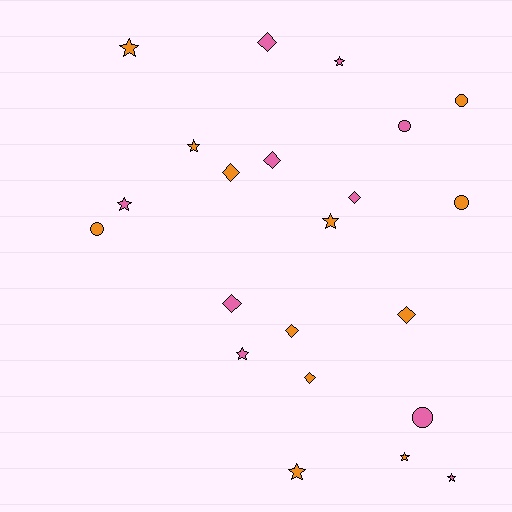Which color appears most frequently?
Orange, with 12 objects.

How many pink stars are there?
There are 4 pink stars.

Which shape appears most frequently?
Star, with 9 objects.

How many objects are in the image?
There are 22 objects.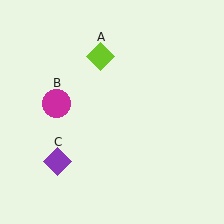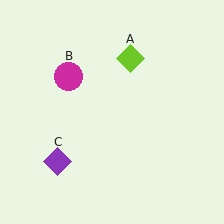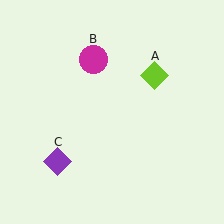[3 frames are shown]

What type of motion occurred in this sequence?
The lime diamond (object A), magenta circle (object B) rotated clockwise around the center of the scene.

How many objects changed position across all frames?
2 objects changed position: lime diamond (object A), magenta circle (object B).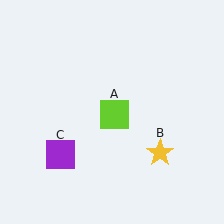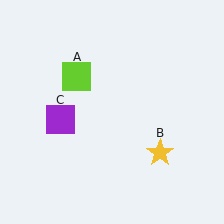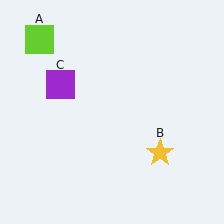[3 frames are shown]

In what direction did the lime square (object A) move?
The lime square (object A) moved up and to the left.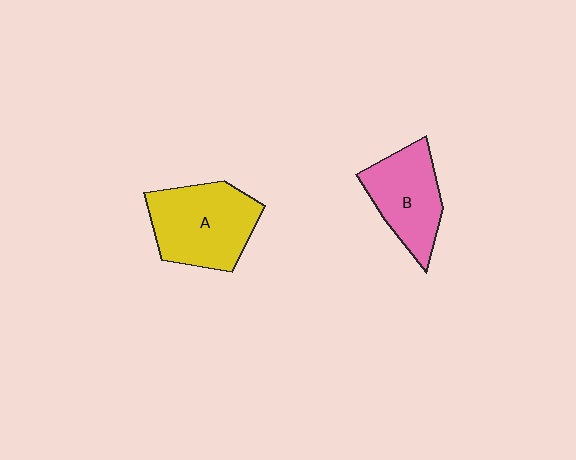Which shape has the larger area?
Shape A (yellow).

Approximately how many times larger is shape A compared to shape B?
Approximately 1.2 times.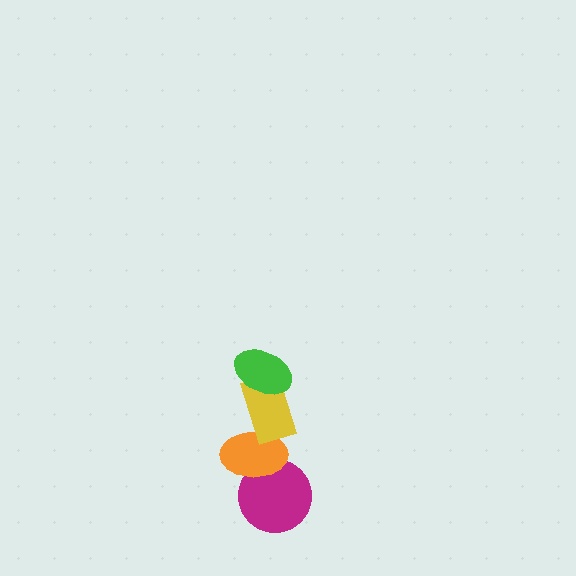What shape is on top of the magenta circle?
The orange ellipse is on top of the magenta circle.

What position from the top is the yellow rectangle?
The yellow rectangle is 2nd from the top.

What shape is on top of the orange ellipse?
The yellow rectangle is on top of the orange ellipse.